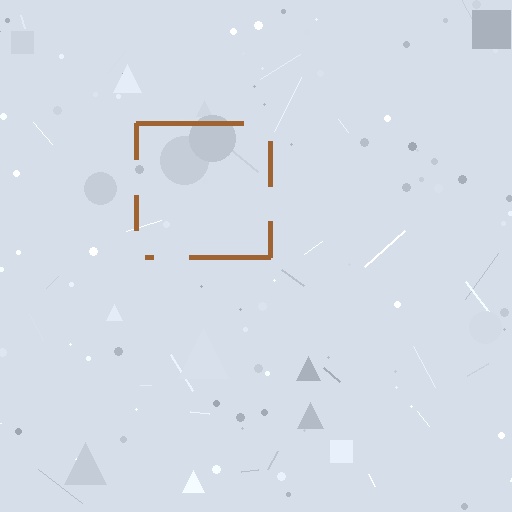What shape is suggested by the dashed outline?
The dashed outline suggests a square.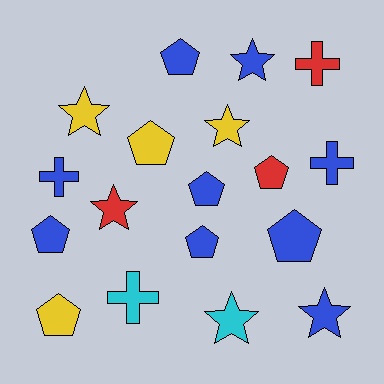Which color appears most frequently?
Blue, with 9 objects.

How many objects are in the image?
There are 18 objects.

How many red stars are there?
There is 1 red star.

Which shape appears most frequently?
Pentagon, with 8 objects.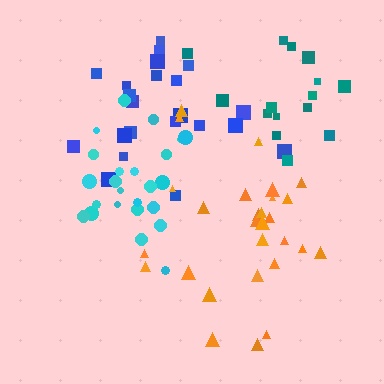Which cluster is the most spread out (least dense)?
Teal.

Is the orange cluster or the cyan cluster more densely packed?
Cyan.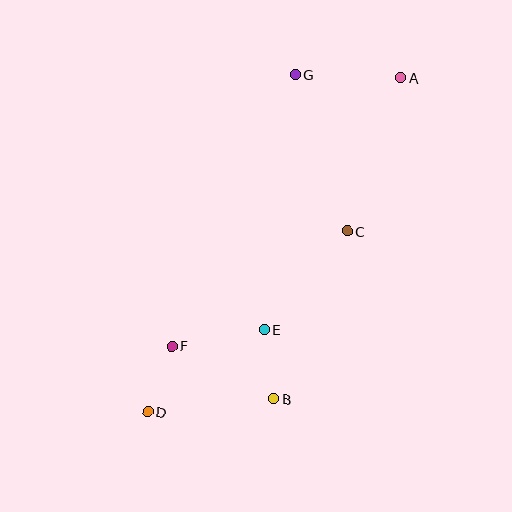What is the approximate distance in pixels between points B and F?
The distance between B and F is approximately 115 pixels.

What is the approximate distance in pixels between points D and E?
The distance between D and E is approximately 143 pixels.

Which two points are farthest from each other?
Points A and D are farthest from each other.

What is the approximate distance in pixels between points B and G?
The distance between B and G is approximately 325 pixels.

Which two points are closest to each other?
Points B and E are closest to each other.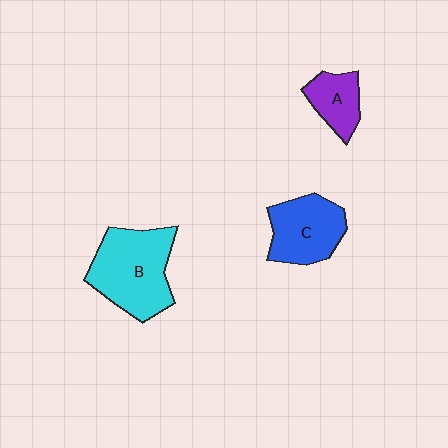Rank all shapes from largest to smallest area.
From largest to smallest: B (cyan), C (blue), A (purple).